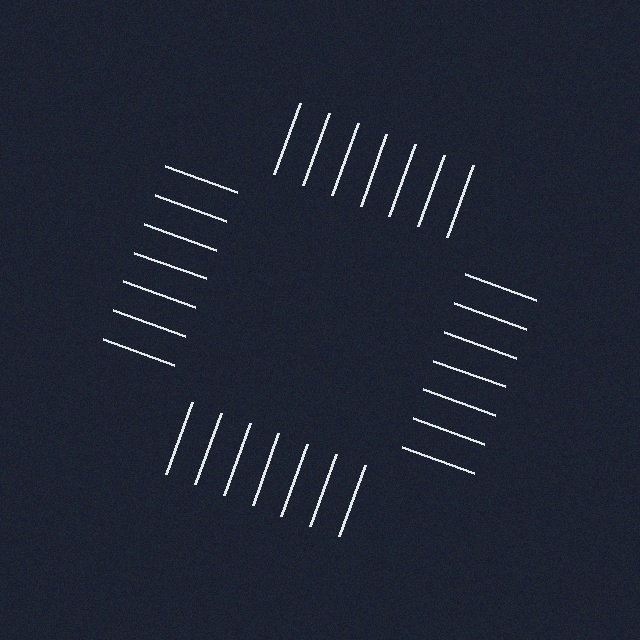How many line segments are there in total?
28 — 7 along each of the 4 edges.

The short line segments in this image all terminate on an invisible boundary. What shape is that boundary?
An illusory square — the line segments terminate on its edges but no continuous stroke is drawn.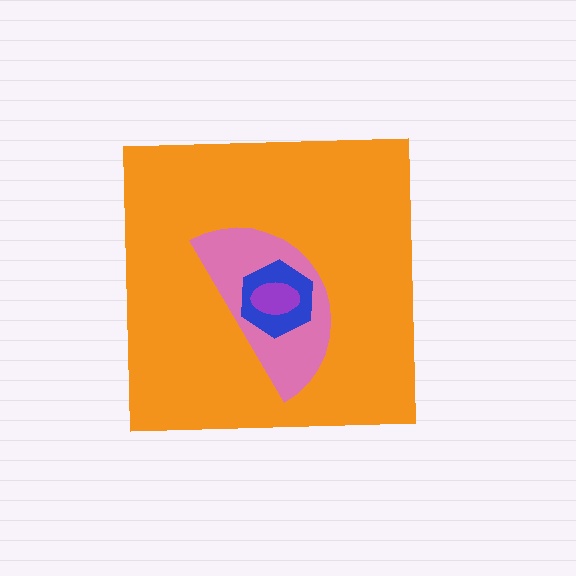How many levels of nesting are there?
4.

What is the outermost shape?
The orange square.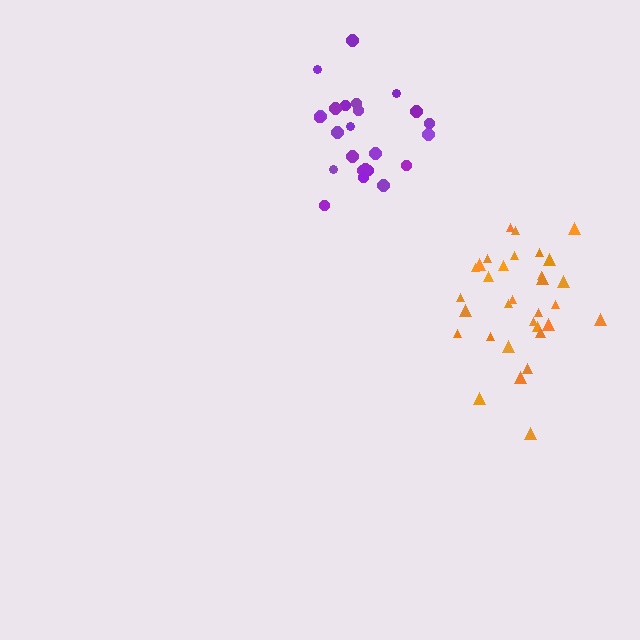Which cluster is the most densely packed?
Orange.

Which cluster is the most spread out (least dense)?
Purple.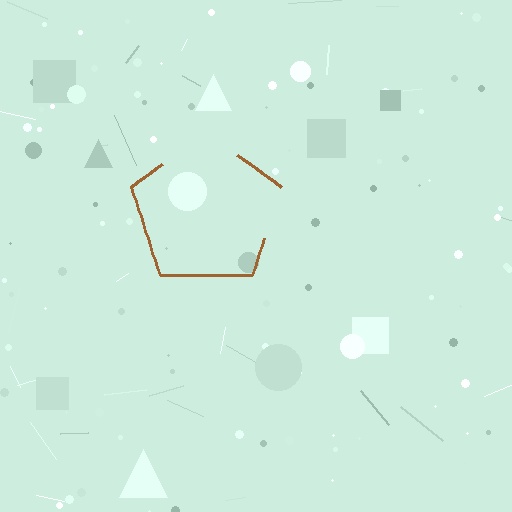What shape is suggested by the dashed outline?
The dashed outline suggests a pentagon.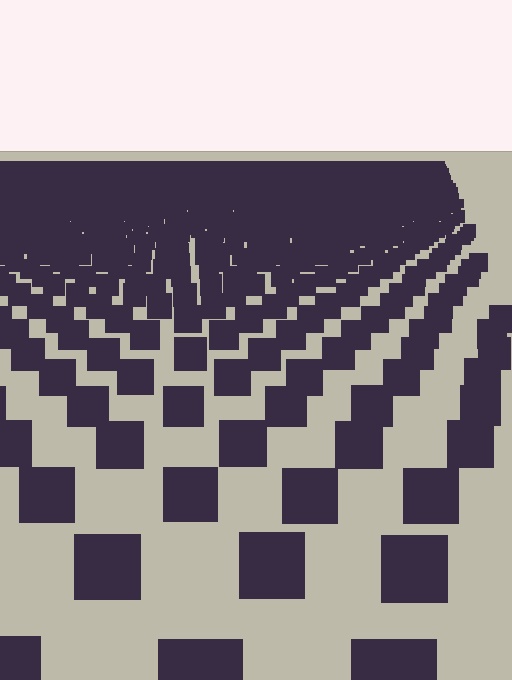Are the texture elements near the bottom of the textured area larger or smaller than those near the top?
Larger. Near the bottom, elements are closer to the viewer and appear at a bigger on-screen size.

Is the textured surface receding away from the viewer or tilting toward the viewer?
The surface is receding away from the viewer. Texture elements get smaller and denser toward the top.